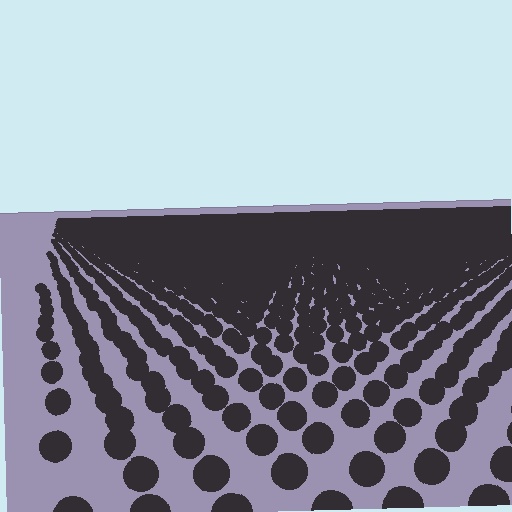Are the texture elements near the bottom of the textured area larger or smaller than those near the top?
Larger. Near the bottom, elements are closer to the viewer and appear at a bigger on-screen size.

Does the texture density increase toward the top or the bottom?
Density increases toward the top.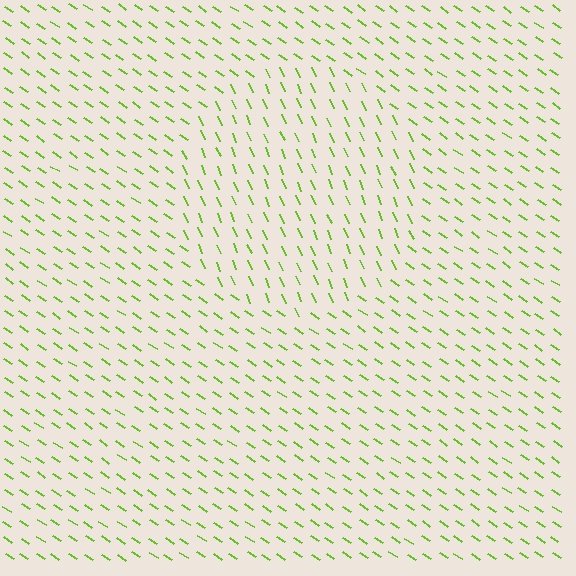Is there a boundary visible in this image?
Yes, there is a texture boundary formed by a change in line orientation.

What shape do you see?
I see a circle.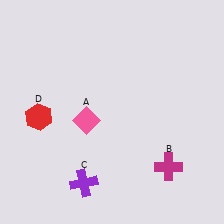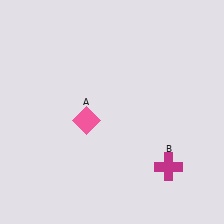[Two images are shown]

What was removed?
The purple cross (C), the red hexagon (D) were removed in Image 2.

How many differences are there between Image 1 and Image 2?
There are 2 differences between the two images.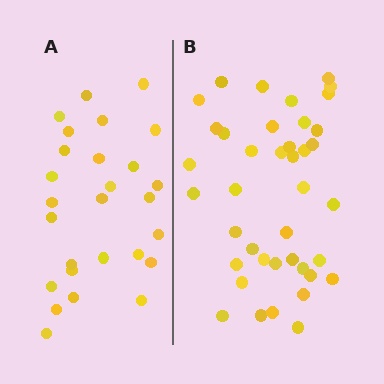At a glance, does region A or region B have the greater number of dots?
Region B (the right region) has more dots.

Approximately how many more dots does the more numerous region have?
Region B has approximately 15 more dots than region A.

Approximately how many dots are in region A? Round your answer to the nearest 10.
About 30 dots. (The exact count is 27, which rounds to 30.)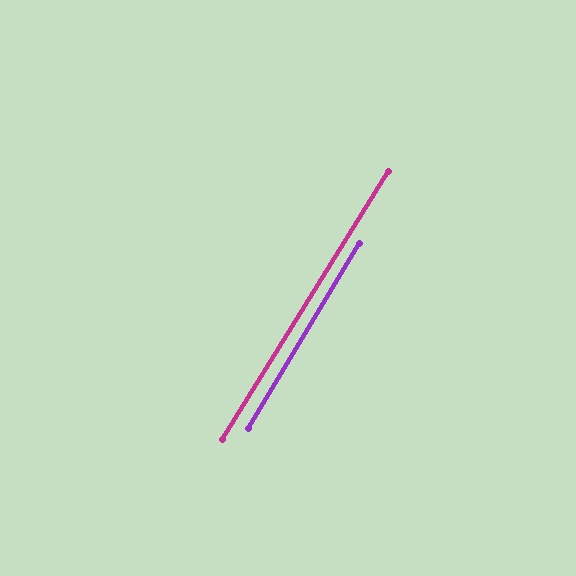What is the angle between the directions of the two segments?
Approximately 1 degree.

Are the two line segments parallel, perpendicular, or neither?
Parallel — their directions differ by only 1.0°.